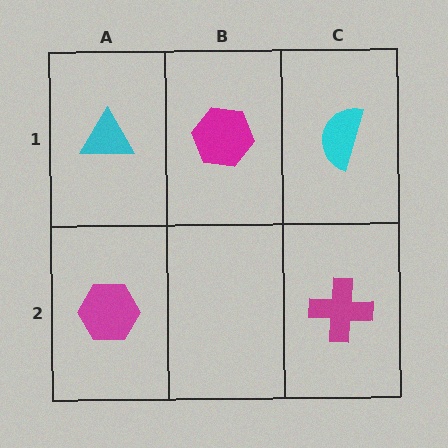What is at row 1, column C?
A cyan semicircle.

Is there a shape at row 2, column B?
No, that cell is empty.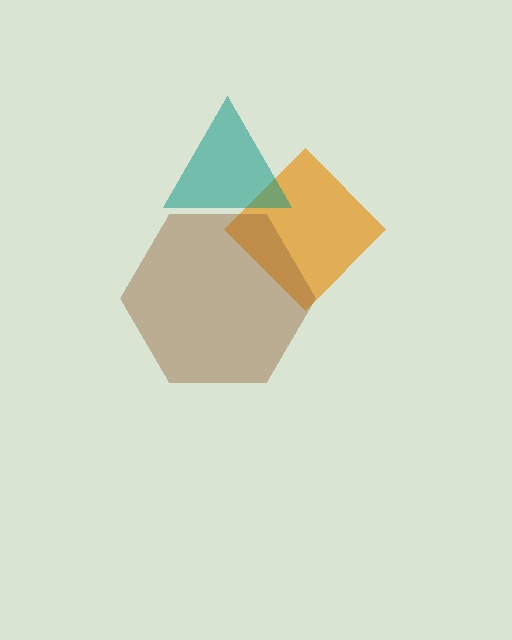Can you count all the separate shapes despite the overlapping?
Yes, there are 3 separate shapes.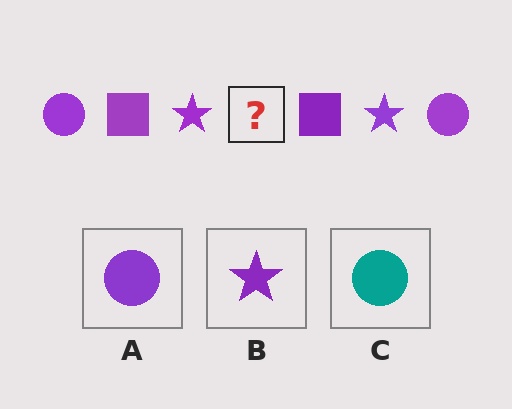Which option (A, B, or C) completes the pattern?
A.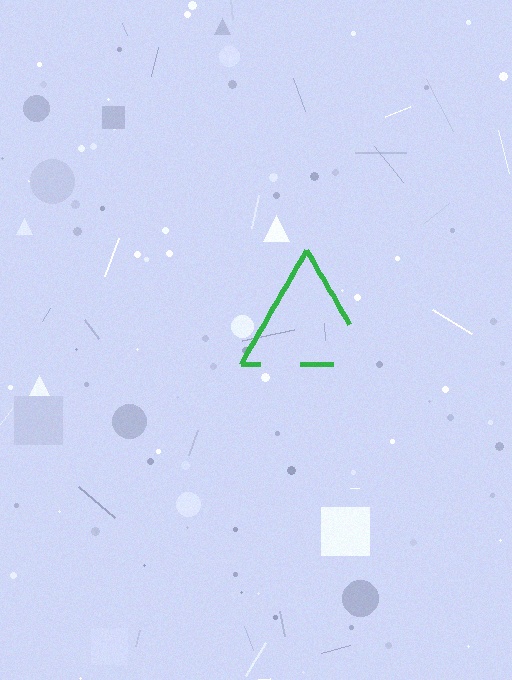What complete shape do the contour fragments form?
The contour fragments form a triangle.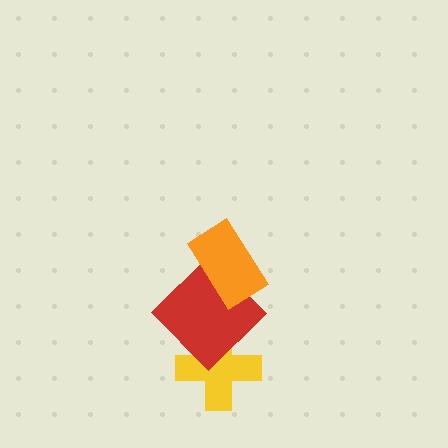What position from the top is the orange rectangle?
The orange rectangle is 1st from the top.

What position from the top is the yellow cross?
The yellow cross is 3rd from the top.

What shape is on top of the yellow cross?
The red diamond is on top of the yellow cross.